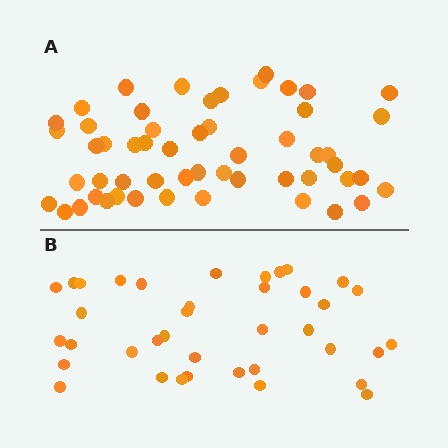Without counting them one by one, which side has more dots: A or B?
Region A (the top region) has more dots.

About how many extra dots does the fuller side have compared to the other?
Region A has approximately 15 more dots than region B.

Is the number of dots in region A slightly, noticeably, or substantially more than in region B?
Region A has noticeably more, but not dramatically so. The ratio is roughly 1.4 to 1.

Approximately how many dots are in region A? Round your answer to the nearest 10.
About 50 dots. (The exact count is 54, which rounds to 50.)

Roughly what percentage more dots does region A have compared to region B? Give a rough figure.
About 40% more.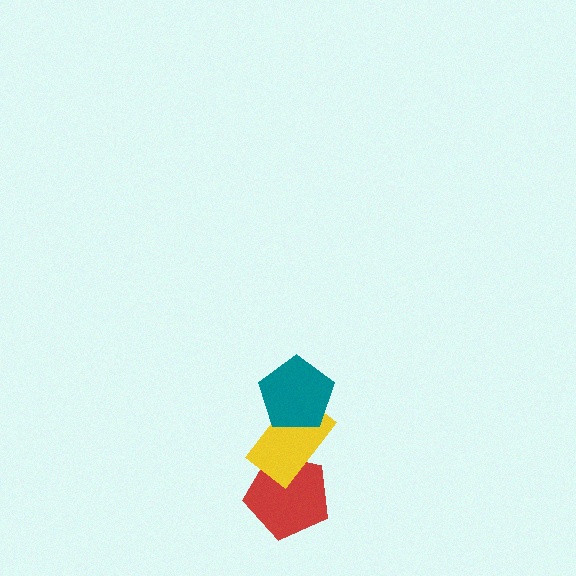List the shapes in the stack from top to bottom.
From top to bottom: the teal pentagon, the yellow rectangle, the red pentagon.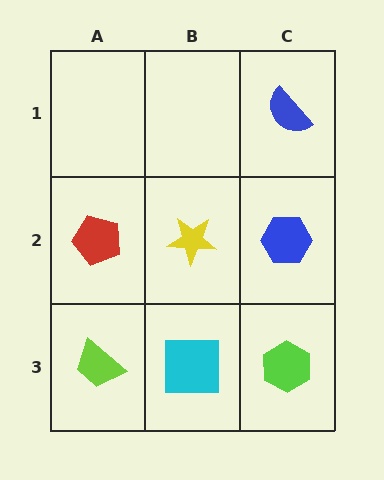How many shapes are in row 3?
3 shapes.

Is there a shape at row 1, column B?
No, that cell is empty.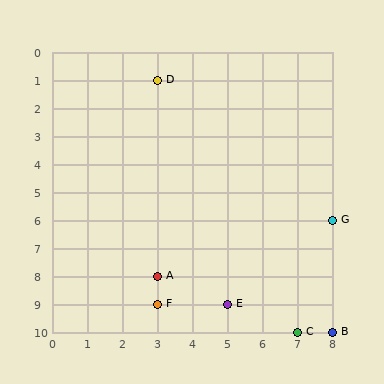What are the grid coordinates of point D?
Point D is at grid coordinates (3, 1).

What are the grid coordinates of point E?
Point E is at grid coordinates (5, 9).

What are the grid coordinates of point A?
Point A is at grid coordinates (3, 8).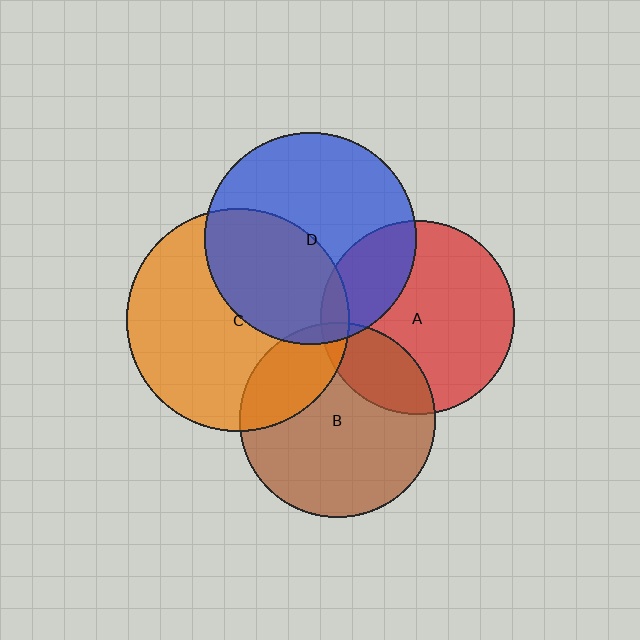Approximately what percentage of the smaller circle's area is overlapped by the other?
Approximately 5%.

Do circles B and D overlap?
Yes.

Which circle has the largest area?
Circle C (orange).